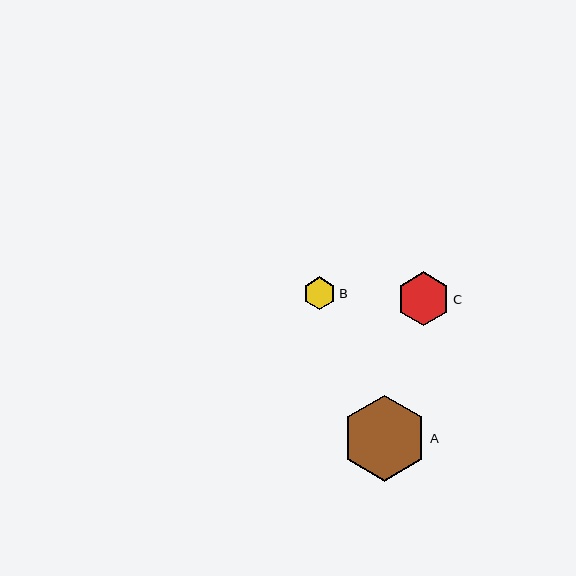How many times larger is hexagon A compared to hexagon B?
Hexagon A is approximately 2.6 times the size of hexagon B.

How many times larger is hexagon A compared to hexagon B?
Hexagon A is approximately 2.6 times the size of hexagon B.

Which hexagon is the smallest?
Hexagon B is the smallest with a size of approximately 33 pixels.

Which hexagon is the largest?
Hexagon A is the largest with a size of approximately 86 pixels.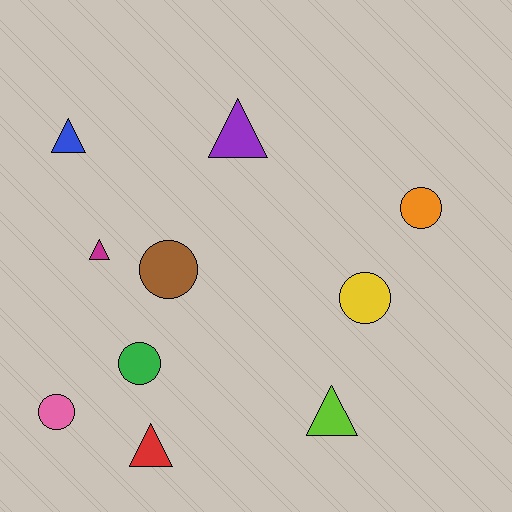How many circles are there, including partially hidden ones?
There are 5 circles.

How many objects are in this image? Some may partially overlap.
There are 10 objects.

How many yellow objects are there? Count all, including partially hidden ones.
There is 1 yellow object.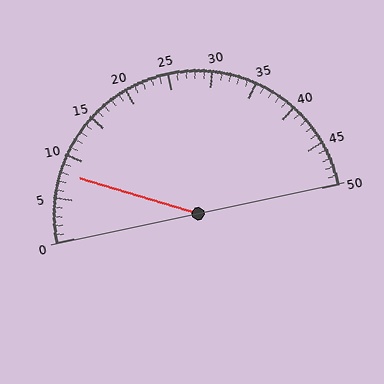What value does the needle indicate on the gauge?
The needle indicates approximately 8.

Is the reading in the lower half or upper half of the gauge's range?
The reading is in the lower half of the range (0 to 50).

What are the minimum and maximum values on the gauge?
The gauge ranges from 0 to 50.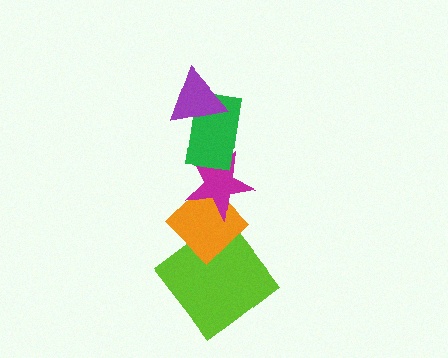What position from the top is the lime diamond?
The lime diamond is 5th from the top.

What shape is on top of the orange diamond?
The magenta star is on top of the orange diamond.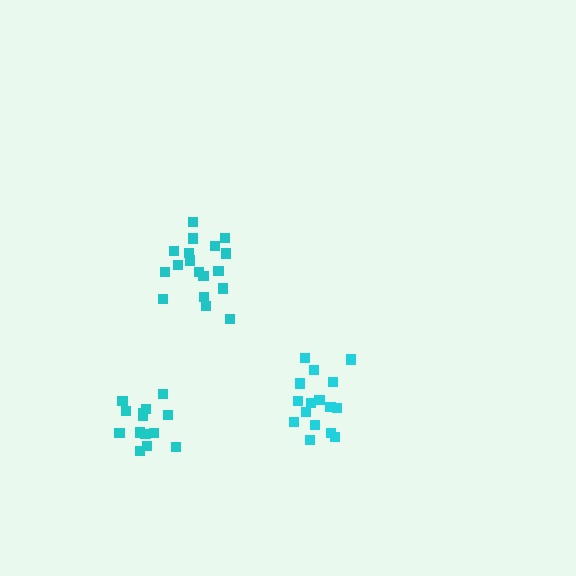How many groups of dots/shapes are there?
There are 3 groups.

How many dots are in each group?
Group 1: 18 dots, Group 2: 14 dots, Group 3: 16 dots (48 total).